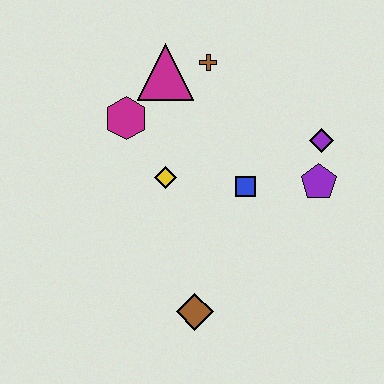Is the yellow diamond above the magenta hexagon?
No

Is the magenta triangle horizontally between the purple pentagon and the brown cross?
No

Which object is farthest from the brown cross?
The brown diamond is farthest from the brown cross.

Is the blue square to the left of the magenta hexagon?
No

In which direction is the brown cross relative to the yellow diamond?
The brown cross is above the yellow diamond.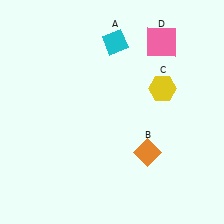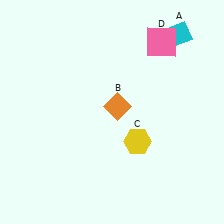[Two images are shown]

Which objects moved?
The objects that moved are: the cyan diamond (A), the orange diamond (B), the yellow hexagon (C).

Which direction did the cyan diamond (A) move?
The cyan diamond (A) moved right.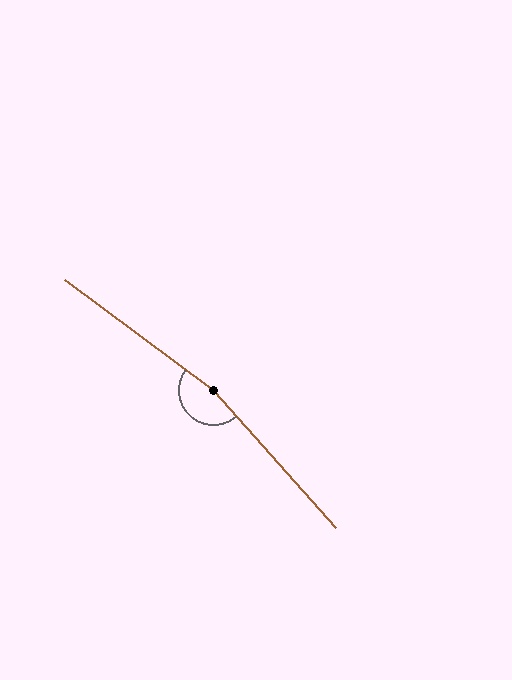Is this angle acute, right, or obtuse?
It is obtuse.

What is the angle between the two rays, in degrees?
Approximately 168 degrees.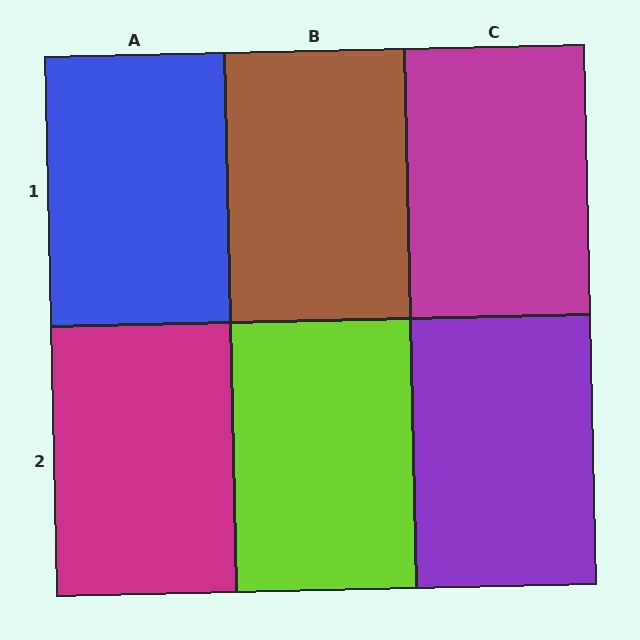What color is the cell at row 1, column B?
Brown.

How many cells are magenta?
2 cells are magenta.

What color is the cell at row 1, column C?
Magenta.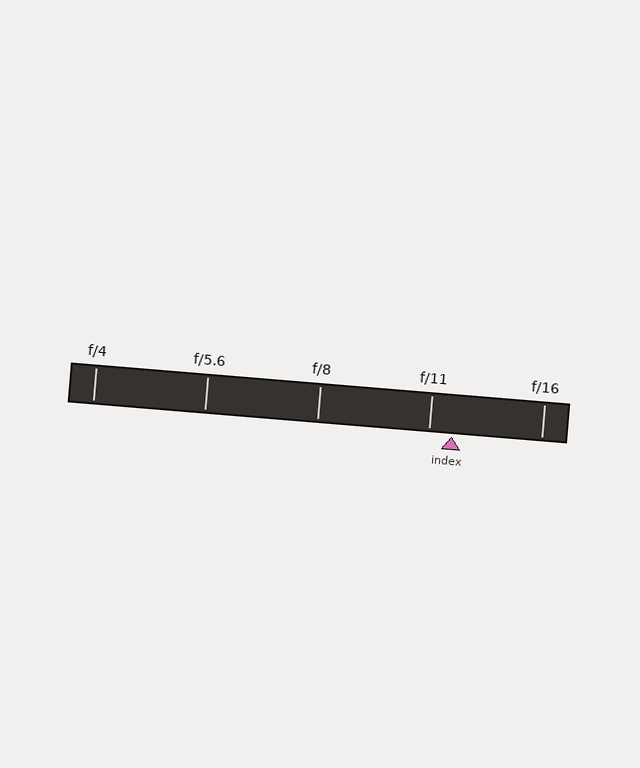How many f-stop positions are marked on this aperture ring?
There are 5 f-stop positions marked.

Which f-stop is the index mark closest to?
The index mark is closest to f/11.